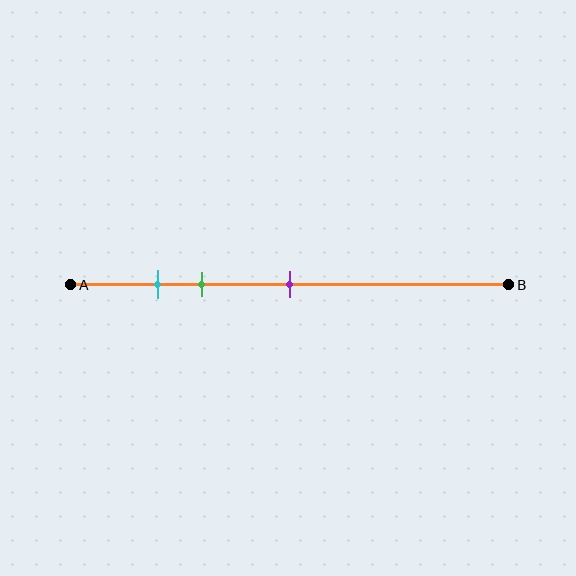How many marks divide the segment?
There are 3 marks dividing the segment.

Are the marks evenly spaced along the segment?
No, the marks are not evenly spaced.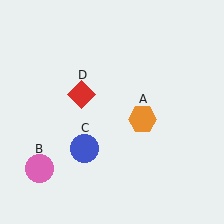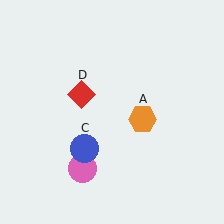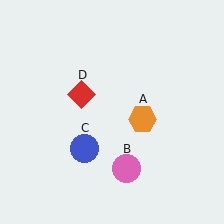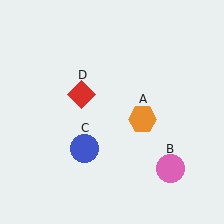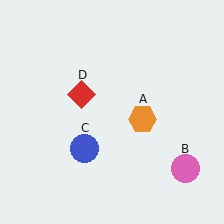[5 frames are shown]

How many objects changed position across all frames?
1 object changed position: pink circle (object B).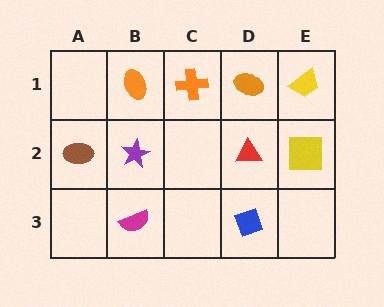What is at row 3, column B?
A magenta semicircle.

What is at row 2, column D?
A red triangle.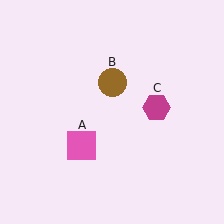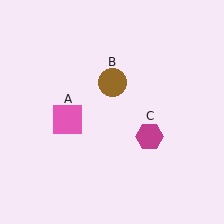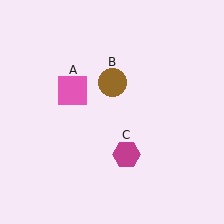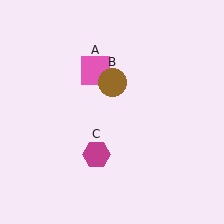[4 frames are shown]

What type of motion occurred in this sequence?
The pink square (object A), magenta hexagon (object C) rotated clockwise around the center of the scene.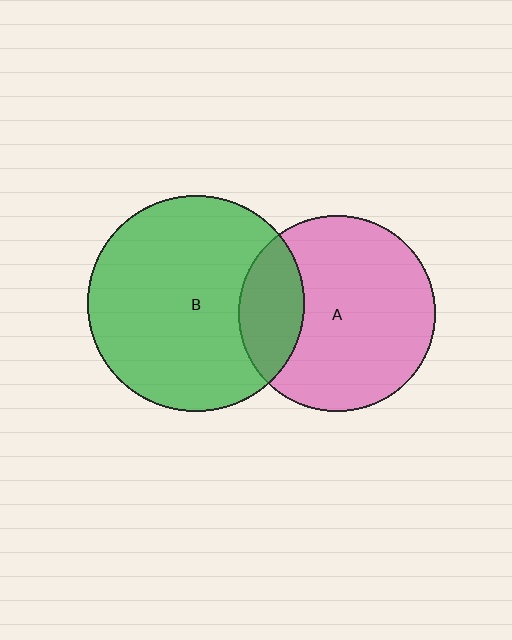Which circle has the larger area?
Circle B (green).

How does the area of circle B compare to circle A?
Approximately 1.2 times.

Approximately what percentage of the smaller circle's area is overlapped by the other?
Approximately 20%.